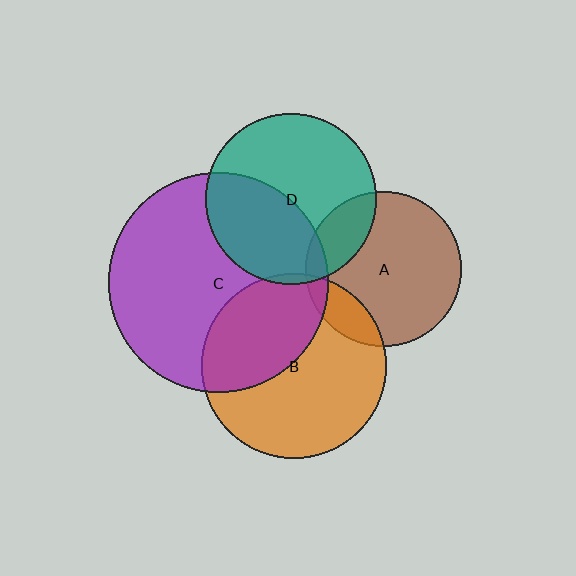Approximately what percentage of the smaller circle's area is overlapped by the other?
Approximately 40%.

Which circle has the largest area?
Circle C (purple).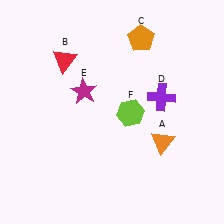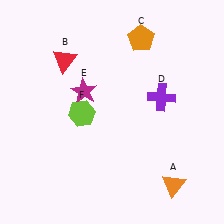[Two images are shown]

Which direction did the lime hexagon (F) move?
The lime hexagon (F) moved left.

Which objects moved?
The objects that moved are: the orange triangle (A), the lime hexagon (F).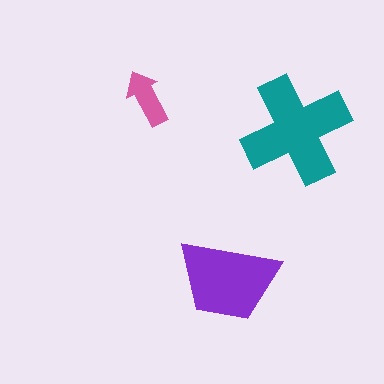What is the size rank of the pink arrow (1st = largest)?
3rd.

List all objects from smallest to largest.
The pink arrow, the purple trapezoid, the teal cross.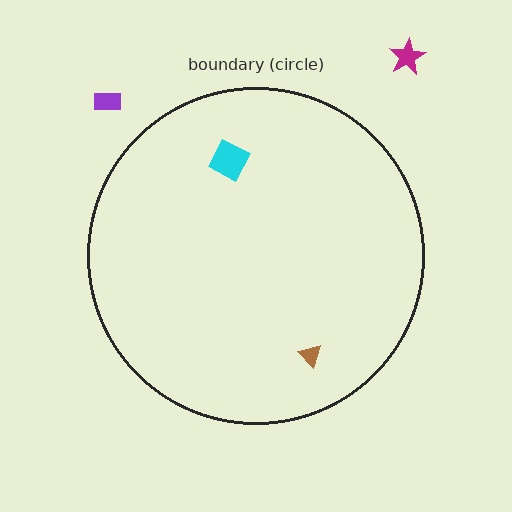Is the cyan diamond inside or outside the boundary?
Inside.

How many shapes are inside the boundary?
2 inside, 2 outside.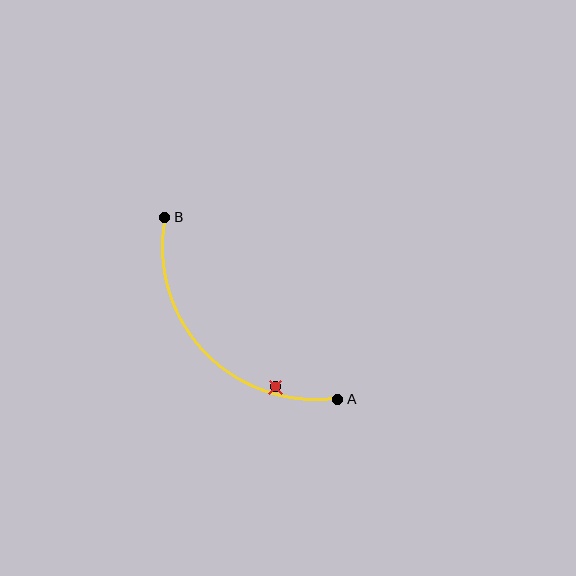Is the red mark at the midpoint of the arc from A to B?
No — the red mark does not lie on the arc at all. It sits slightly inside the curve.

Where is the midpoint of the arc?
The arc midpoint is the point on the curve farthest from the straight line joining A and B. It sits below and to the left of that line.